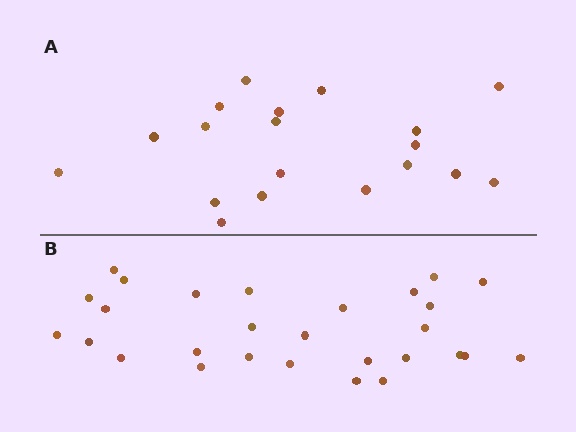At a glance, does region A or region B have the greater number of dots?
Region B (the bottom region) has more dots.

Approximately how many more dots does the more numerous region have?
Region B has roughly 8 or so more dots than region A.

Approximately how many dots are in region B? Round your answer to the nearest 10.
About 30 dots. (The exact count is 28, which rounds to 30.)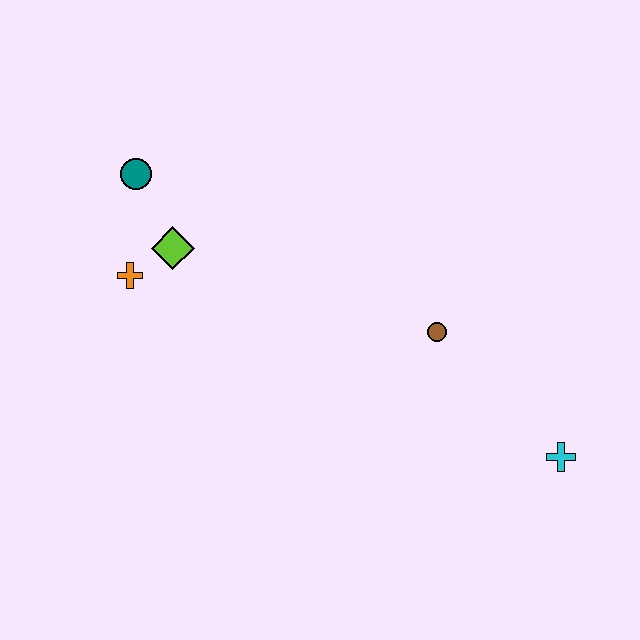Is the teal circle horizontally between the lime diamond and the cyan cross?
No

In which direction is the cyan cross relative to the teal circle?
The cyan cross is to the right of the teal circle.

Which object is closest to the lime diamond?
The orange cross is closest to the lime diamond.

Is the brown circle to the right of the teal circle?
Yes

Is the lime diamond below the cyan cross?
No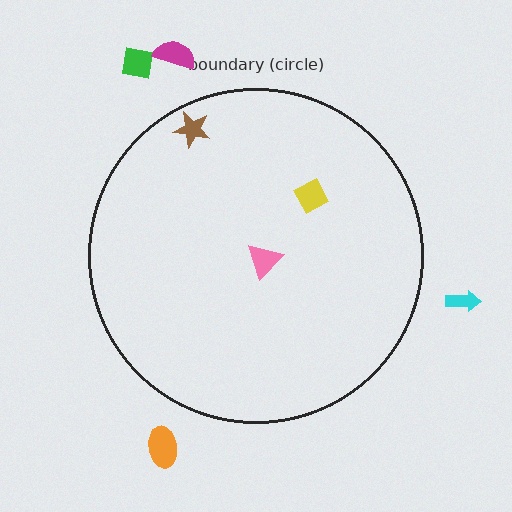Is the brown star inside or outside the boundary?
Inside.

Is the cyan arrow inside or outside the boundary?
Outside.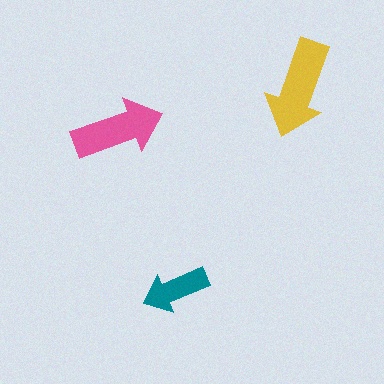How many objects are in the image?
There are 3 objects in the image.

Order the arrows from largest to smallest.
the yellow one, the pink one, the teal one.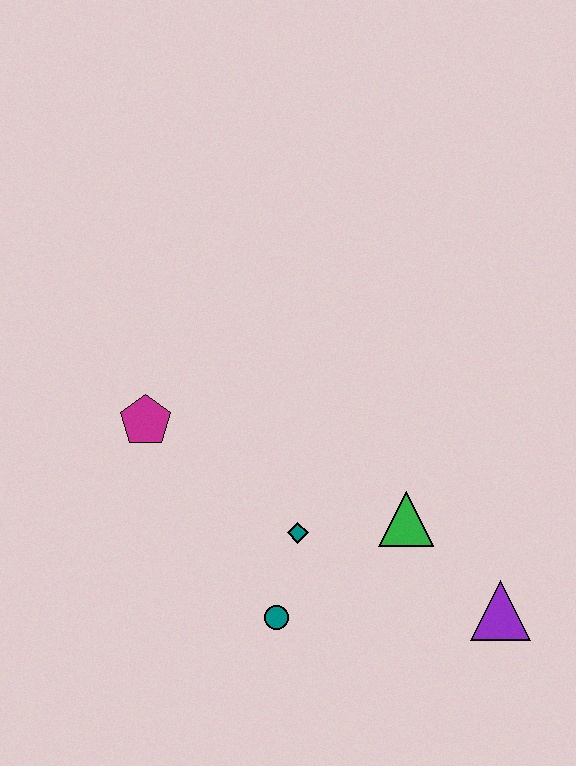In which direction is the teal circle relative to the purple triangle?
The teal circle is to the left of the purple triangle.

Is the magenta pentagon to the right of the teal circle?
No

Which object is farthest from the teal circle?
The magenta pentagon is farthest from the teal circle.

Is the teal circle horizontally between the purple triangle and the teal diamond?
No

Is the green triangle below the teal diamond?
No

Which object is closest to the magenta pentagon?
The teal diamond is closest to the magenta pentagon.